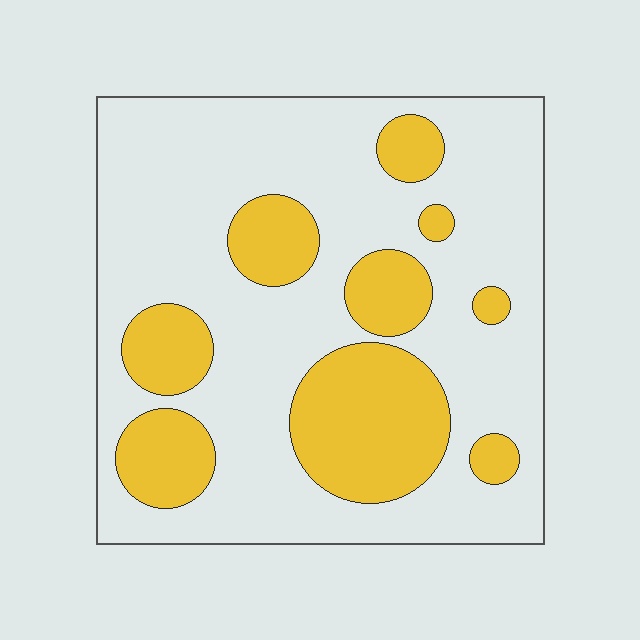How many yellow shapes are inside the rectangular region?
9.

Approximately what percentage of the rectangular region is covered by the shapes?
Approximately 30%.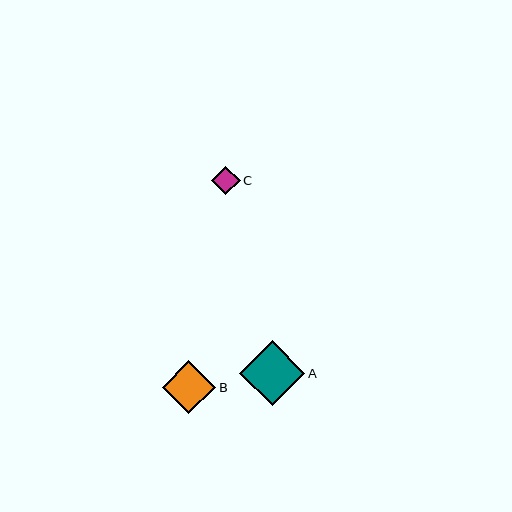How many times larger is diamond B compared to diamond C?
Diamond B is approximately 1.9 times the size of diamond C.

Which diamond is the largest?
Diamond A is the largest with a size of approximately 65 pixels.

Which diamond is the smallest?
Diamond C is the smallest with a size of approximately 28 pixels.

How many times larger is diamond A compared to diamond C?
Diamond A is approximately 2.3 times the size of diamond C.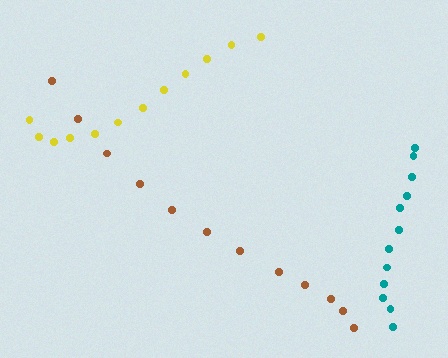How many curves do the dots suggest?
There are 3 distinct paths.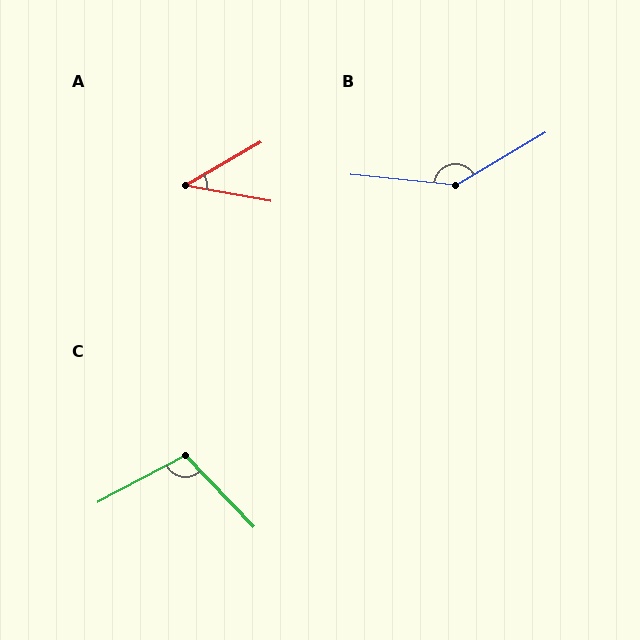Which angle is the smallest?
A, at approximately 41 degrees.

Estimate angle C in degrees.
Approximately 106 degrees.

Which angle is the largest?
B, at approximately 144 degrees.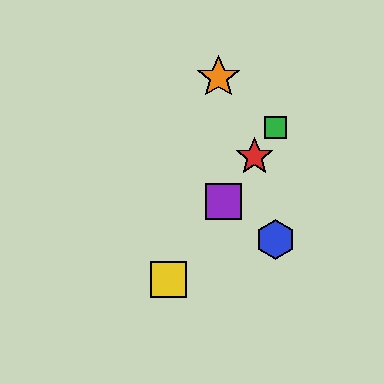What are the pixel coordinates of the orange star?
The orange star is at (219, 77).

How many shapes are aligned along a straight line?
4 shapes (the red star, the green square, the yellow square, the purple square) are aligned along a straight line.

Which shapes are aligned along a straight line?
The red star, the green square, the yellow square, the purple square are aligned along a straight line.